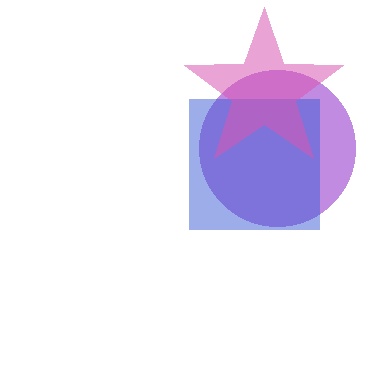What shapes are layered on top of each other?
The layered shapes are: a purple circle, a blue square, a pink star.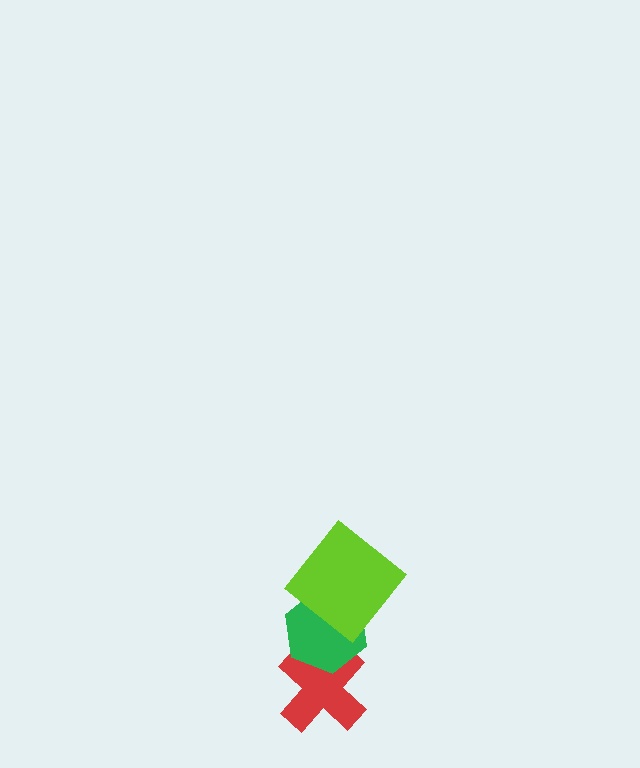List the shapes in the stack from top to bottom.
From top to bottom: the lime diamond, the green hexagon, the red cross.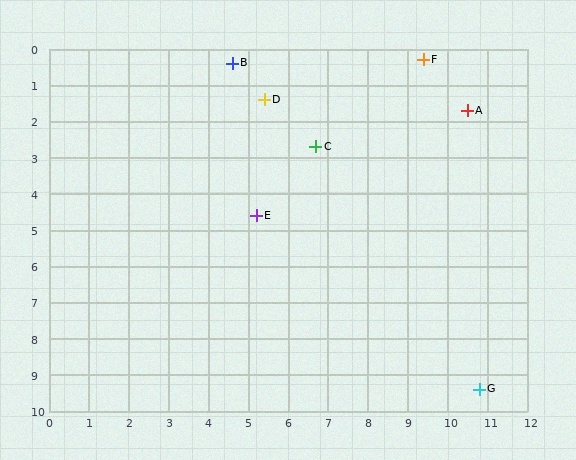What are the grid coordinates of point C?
Point C is at approximately (6.7, 2.7).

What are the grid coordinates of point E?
Point E is at approximately (5.2, 4.6).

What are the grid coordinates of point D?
Point D is at approximately (5.4, 1.4).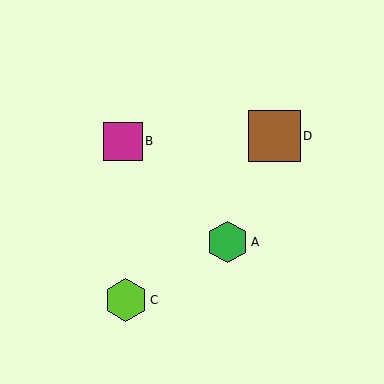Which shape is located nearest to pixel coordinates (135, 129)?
The magenta square (labeled B) at (123, 141) is nearest to that location.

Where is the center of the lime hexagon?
The center of the lime hexagon is at (126, 300).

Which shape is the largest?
The brown square (labeled D) is the largest.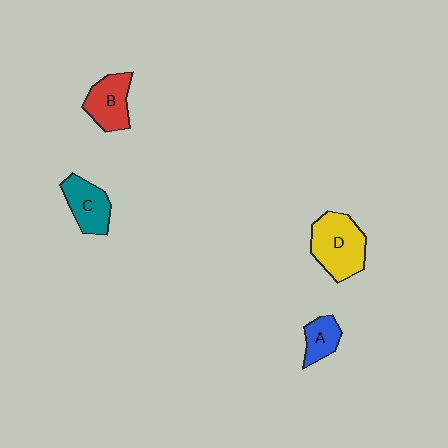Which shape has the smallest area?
Shape A (blue).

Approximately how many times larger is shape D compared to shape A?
Approximately 2.2 times.